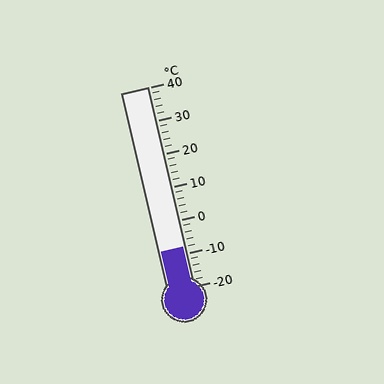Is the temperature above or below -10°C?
The temperature is above -10°C.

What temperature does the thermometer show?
The thermometer shows approximately -8°C.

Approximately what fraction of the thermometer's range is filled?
The thermometer is filled to approximately 20% of its range.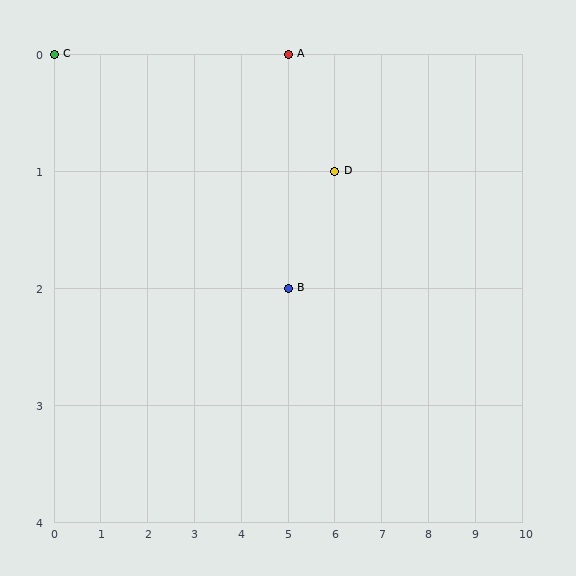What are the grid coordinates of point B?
Point B is at grid coordinates (5, 2).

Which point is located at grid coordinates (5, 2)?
Point B is at (5, 2).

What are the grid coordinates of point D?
Point D is at grid coordinates (6, 1).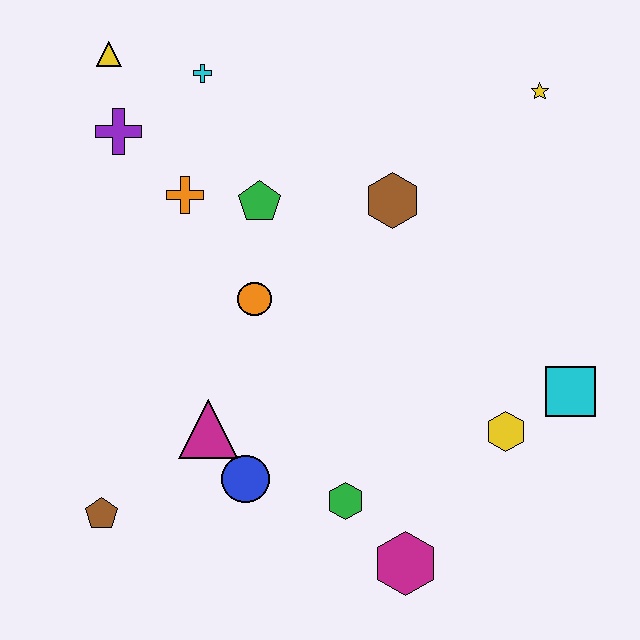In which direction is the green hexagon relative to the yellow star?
The green hexagon is below the yellow star.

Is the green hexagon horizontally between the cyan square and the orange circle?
Yes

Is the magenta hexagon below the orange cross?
Yes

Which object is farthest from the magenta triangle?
The yellow star is farthest from the magenta triangle.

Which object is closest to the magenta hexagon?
The green hexagon is closest to the magenta hexagon.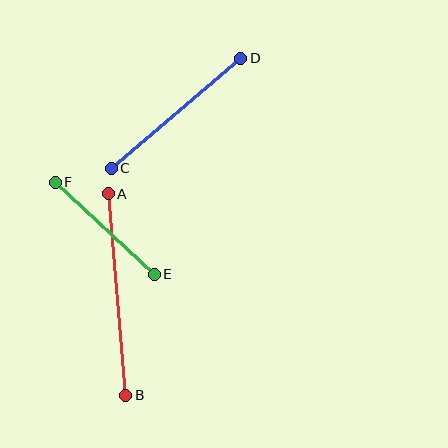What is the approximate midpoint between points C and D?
The midpoint is at approximately (176, 113) pixels.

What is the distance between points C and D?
The distance is approximately 170 pixels.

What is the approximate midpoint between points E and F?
The midpoint is at approximately (105, 228) pixels.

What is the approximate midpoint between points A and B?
The midpoint is at approximately (117, 294) pixels.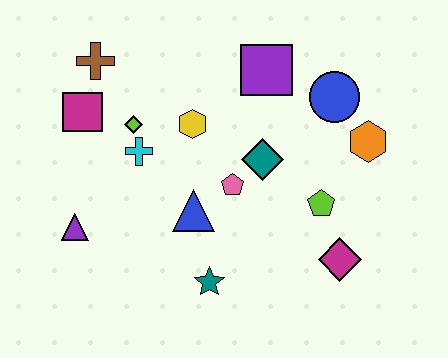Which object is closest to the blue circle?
The orange hexagon is closest to the blue circle.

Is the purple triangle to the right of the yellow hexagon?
No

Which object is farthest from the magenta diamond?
The brown cross is farthest from the magenta diamond.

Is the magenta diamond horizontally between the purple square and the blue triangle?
No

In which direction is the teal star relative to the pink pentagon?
The teal star is below the pink pentagon.